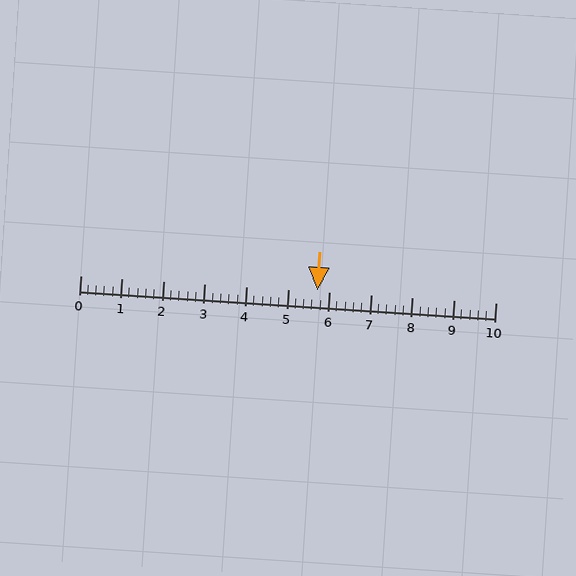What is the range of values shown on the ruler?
The ruler shows values from 0 to 10.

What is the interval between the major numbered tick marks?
The major tick marks are spaced 1 units apart.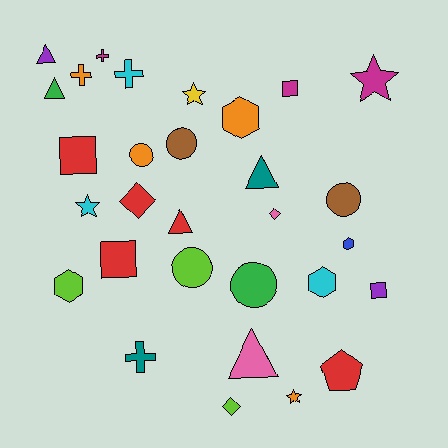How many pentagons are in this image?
There is 1 pentagon.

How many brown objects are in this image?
There are 2 brown objects.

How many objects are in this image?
There are 30 objects.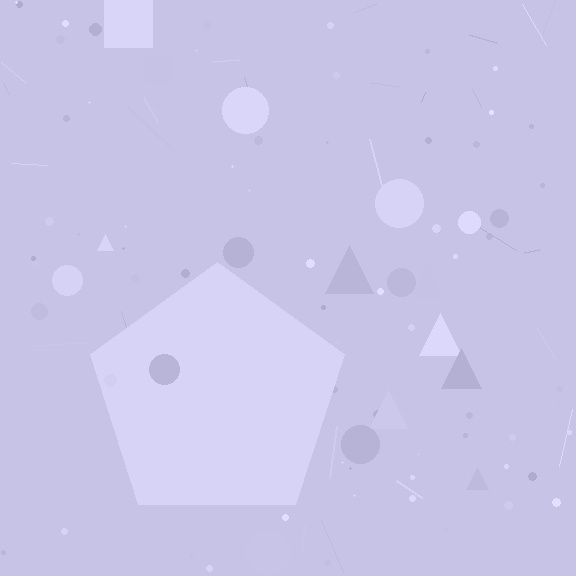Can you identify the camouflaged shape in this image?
The camouflaged shape is a pentagon.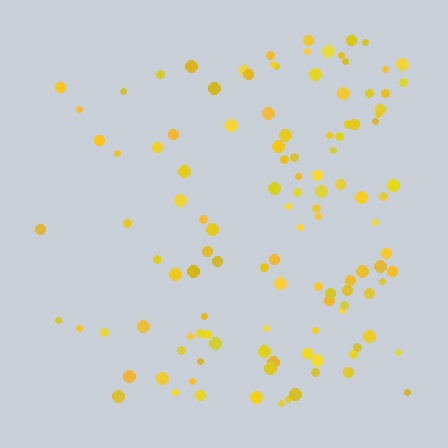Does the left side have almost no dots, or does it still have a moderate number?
Still a moderate number, just noticeably fewer than the right.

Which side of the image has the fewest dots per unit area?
The left.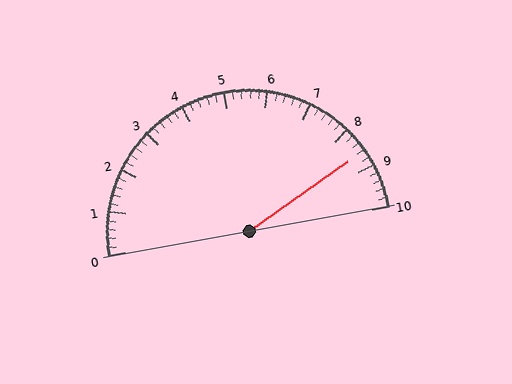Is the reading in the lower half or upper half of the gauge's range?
The reading is in the upper half of the range (0 to 10).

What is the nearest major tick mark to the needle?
The nearest major tick mark is 9.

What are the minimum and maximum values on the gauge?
The gauge ranges from 0 to 10.